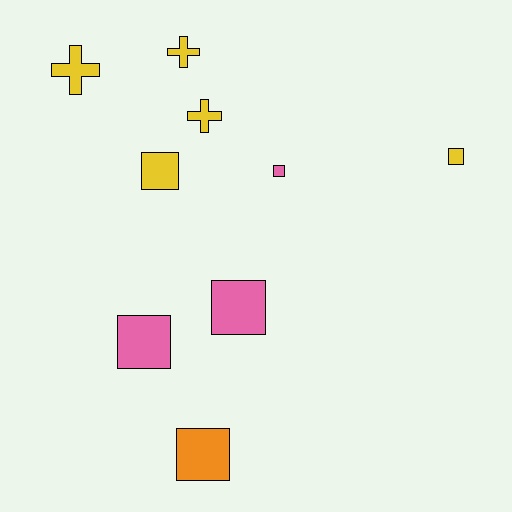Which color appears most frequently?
Yellow, with 5 objects.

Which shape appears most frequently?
Square, with 6 objects.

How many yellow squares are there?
There are 2 yellow squares.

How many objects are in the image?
There are 9 objects.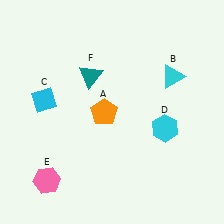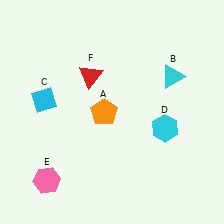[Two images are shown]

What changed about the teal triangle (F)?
In Image 1, F is teal. In Image 2, it changed to red.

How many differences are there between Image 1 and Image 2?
There is 1 difference between the two images.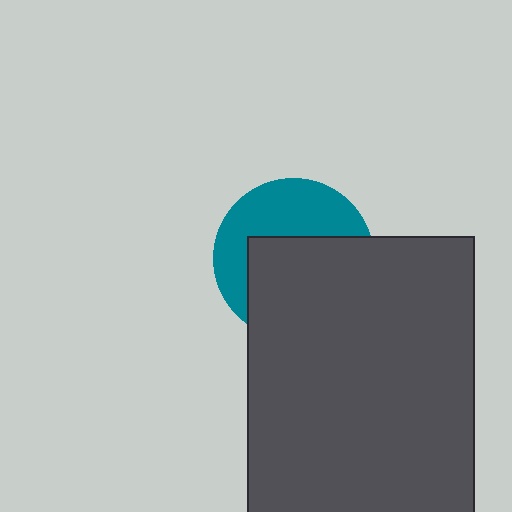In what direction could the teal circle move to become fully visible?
The teal circle could move up. That would shift it out from behind the dark gray rectangle entirely.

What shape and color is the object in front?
The object in front is a dark gray rectangle.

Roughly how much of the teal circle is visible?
A small part of it is visible (roughly 44%).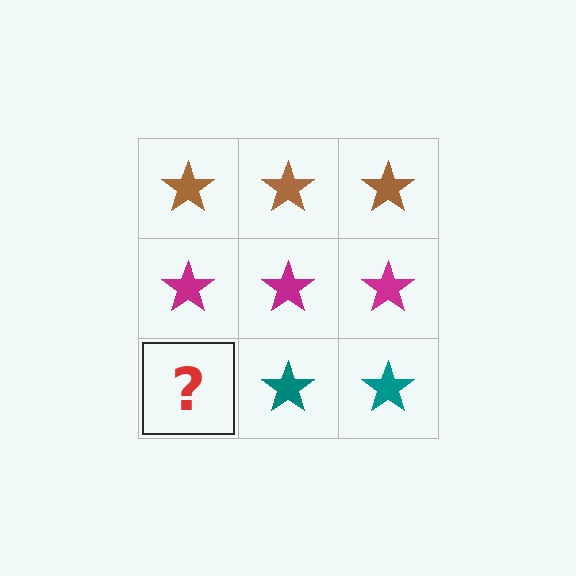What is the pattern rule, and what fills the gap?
The rule is that each row has a consistent color. The gap should be filled with a teal star.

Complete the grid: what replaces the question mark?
The question mark should be replaced with a teal star.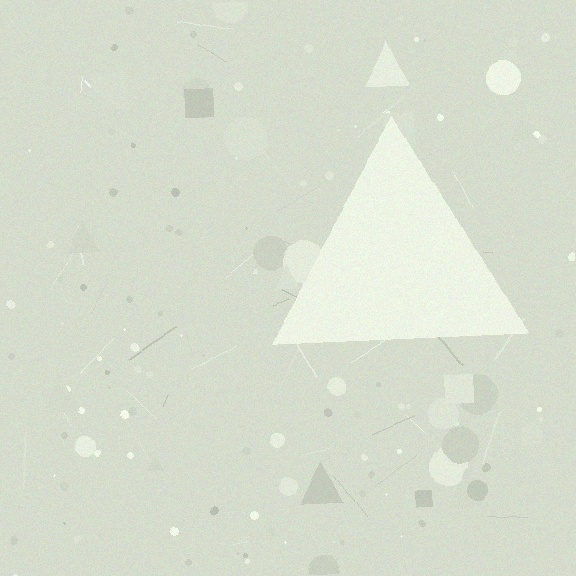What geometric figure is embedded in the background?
A triangle is embedded in the background.